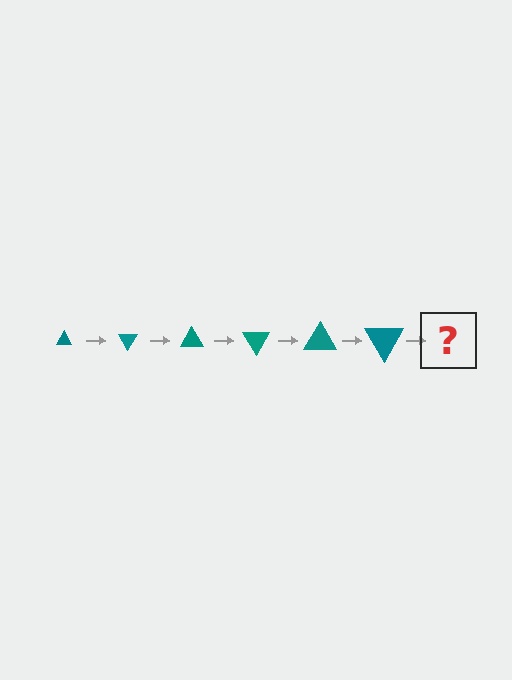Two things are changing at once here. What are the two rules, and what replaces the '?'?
The two rules are that the triangle grows larger each step and it rotates 60 degrees each step. The '?' should be a triangle, larger than the previous one and rotated 360 degrees from the start.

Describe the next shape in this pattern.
It should be a triangle, larger than the previous one and rotated 360 degrees from the start.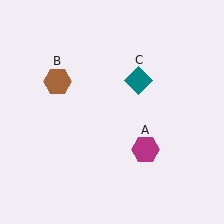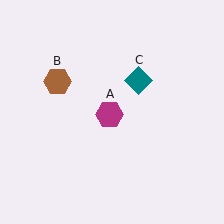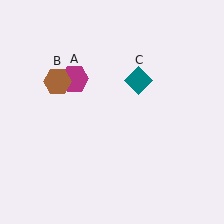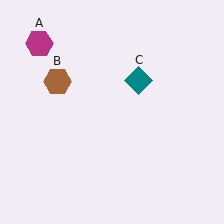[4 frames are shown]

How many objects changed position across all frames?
1 object changed position: magenta hexagon (object A).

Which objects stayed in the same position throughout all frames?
Brown hexagon (object B) and teal diamond (object C) remained stationary.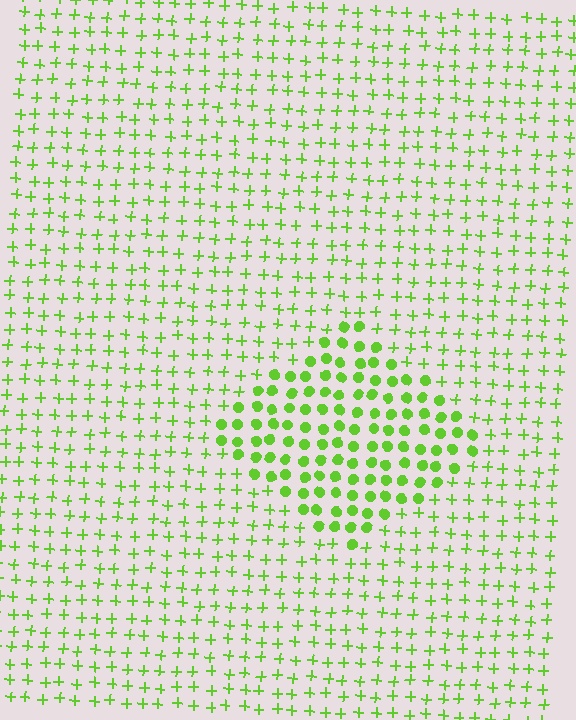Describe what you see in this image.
The image is filled with small lime elements arranged in a uniform grid. A diamond-shaped region contains circles, while the surrounding area contains plus signs. The boundary is defined purely by the change in element shape.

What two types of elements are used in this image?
The image uses circles inside the diamond region and plus signs outside it.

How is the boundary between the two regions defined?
The boundary is defined by a change in element shape: circles inside vs. plus signs outside. All elements share the same color and spacing.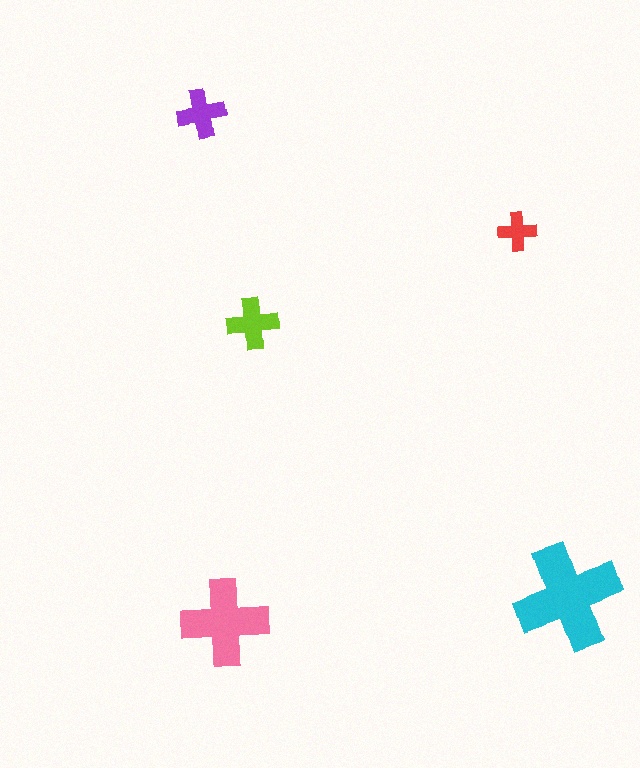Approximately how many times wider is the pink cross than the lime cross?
About 1.5 times wider.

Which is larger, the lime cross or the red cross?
The lime one.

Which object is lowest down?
The pink cross is bottommost.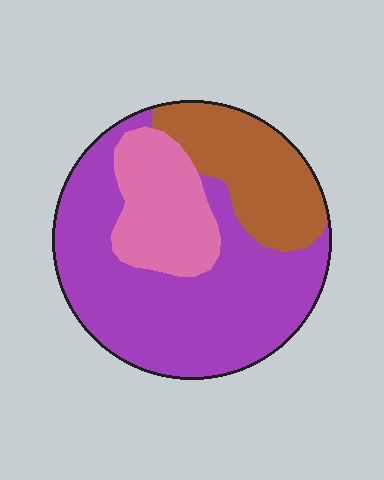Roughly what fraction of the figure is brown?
Brown covers 23% of the figure.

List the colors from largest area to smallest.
From largest to smallest: purple, brown, pink.